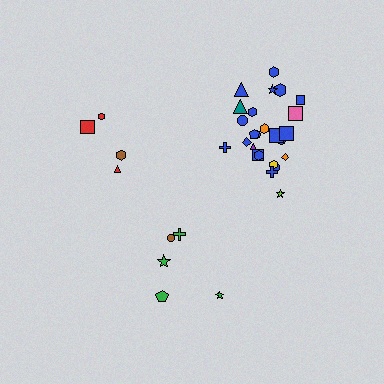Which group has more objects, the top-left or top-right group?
The top-right group.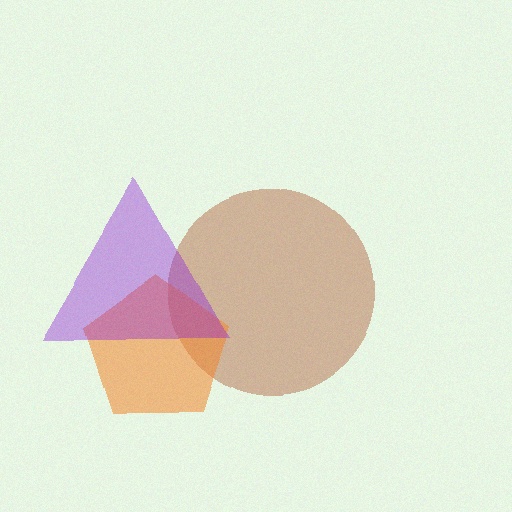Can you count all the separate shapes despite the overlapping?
Yes, there are 3 separate shapes.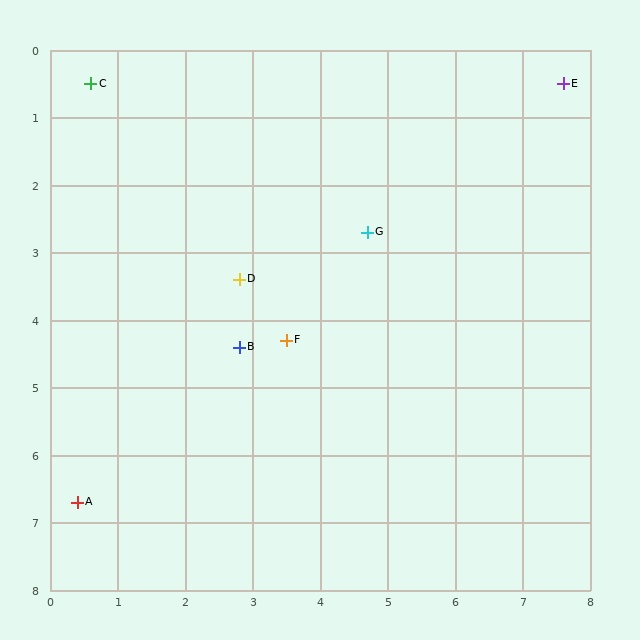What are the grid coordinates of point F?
Point F is at approximately (3.5, 4.3).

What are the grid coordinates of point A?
Point A is at approximately (0.4, 6.7).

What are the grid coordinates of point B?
Point B is at approximately (2.8, 4.4).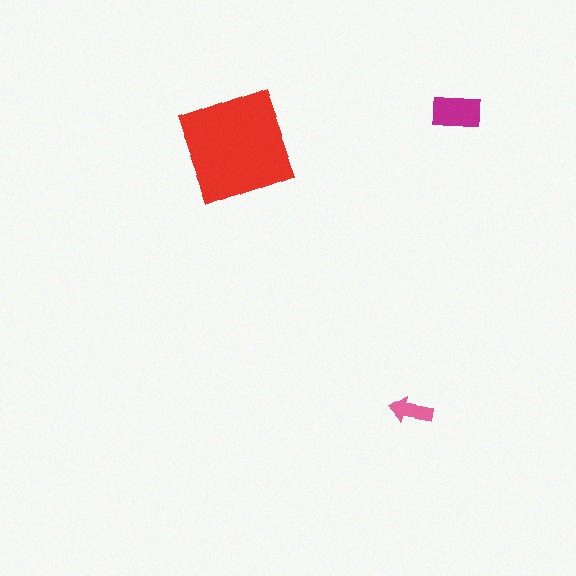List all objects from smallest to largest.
The pink arrow, the magenta rectangle, the red square.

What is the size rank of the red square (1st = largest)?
1st.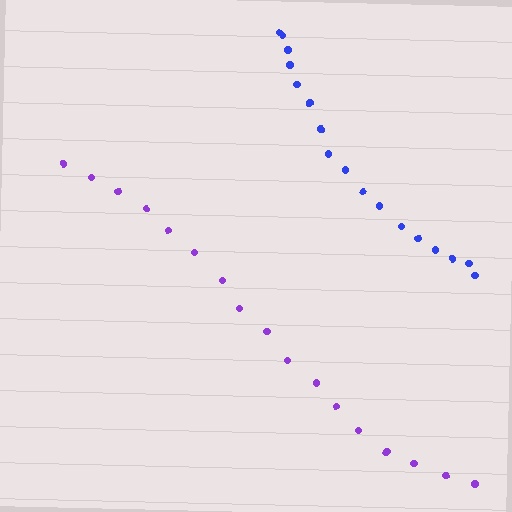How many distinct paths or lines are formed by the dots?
There are 2 distinct paths.